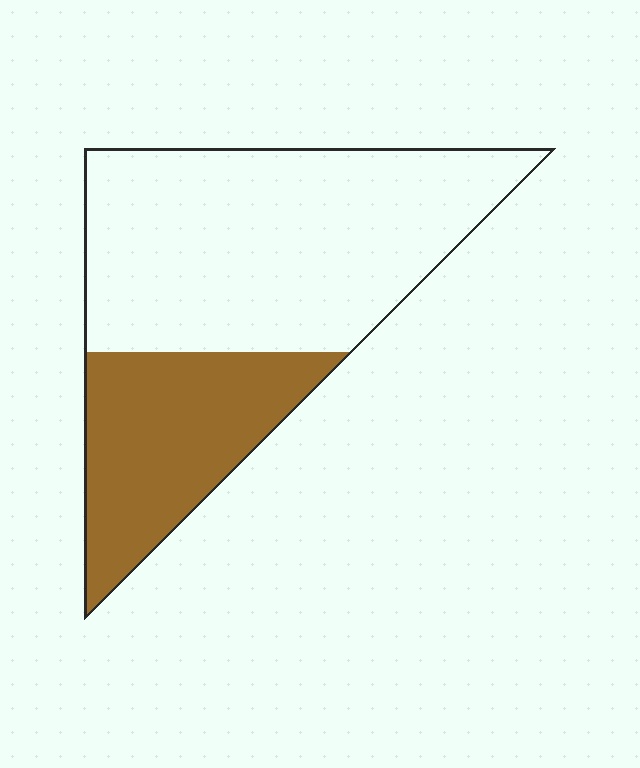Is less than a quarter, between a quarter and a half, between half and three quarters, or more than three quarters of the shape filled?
Between a quarter and a half.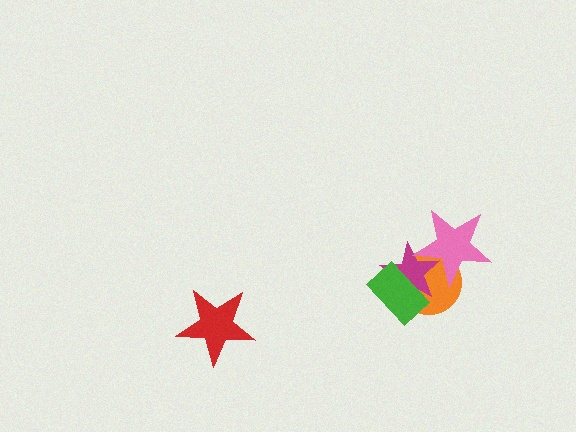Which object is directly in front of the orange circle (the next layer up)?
The magenta star is directly in front of the orange circle.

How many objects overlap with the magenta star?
3 objects overlap with the magenta star.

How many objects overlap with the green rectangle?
2 objects overlap with the green rectangle.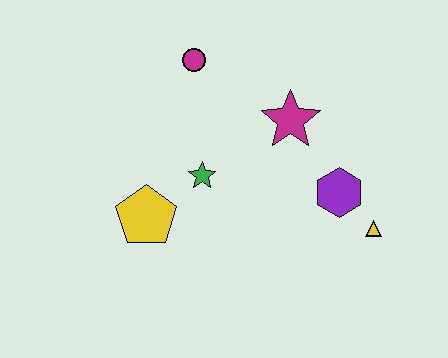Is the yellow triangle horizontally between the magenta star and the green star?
No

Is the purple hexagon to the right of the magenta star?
Yes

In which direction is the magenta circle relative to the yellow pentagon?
The magenta circle is above the yellow pentagon.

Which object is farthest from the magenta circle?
The yellow triangle is farthest from the magenta circle.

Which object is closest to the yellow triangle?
The purple hexagon is closest to the yellow triangle.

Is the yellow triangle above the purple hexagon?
No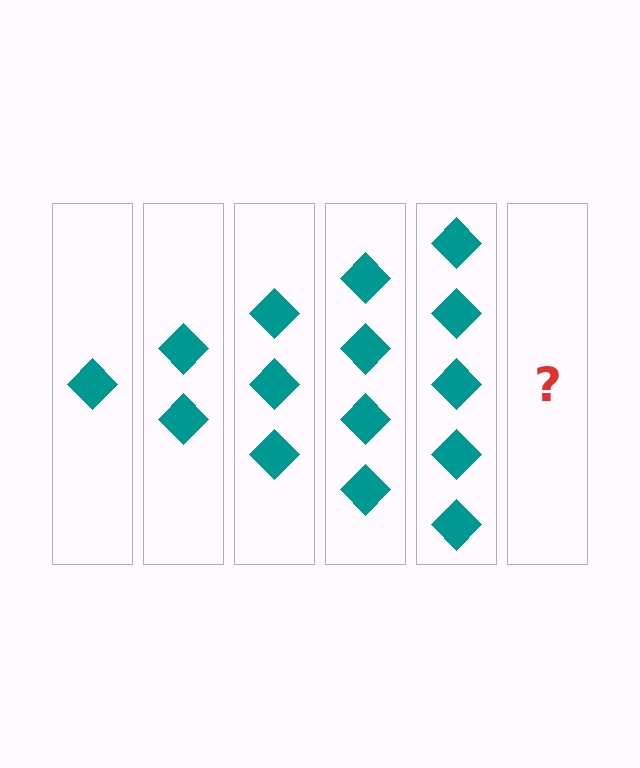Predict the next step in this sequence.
The next step is 6 diamonds.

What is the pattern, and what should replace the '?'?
The pattern is that each step adds one more diamond. The '?' should be 6 diamonds.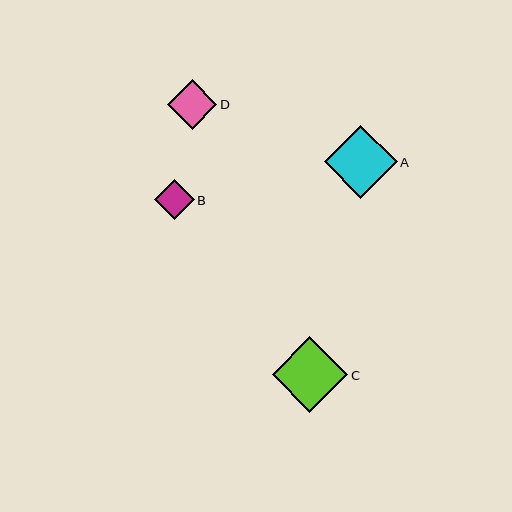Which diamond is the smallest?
Diamond B is the smallest with a size of approximately 40 pixels.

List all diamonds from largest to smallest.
From largest to smallest: C, A, D, B.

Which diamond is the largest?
Diamond C is the largest with a size of approximately 76 pixels.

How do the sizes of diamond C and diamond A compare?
Diamond C and diamond A are approximately the same size.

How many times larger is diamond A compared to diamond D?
Diamond A is approximately 1.5 times the size of diamond D.